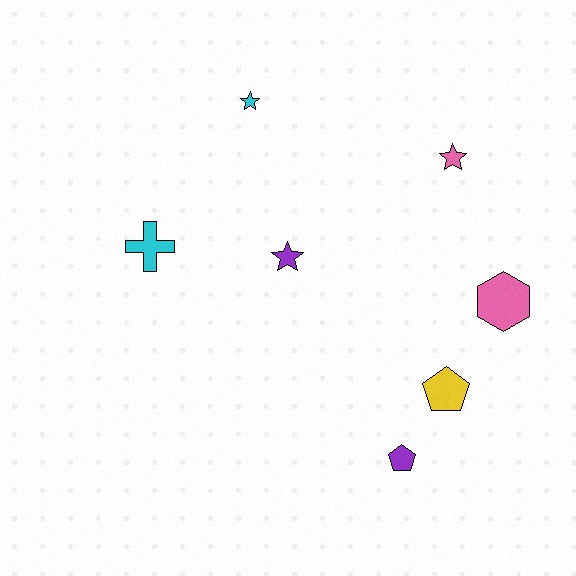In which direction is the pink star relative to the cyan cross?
The pink star is to the right of the cyan cross.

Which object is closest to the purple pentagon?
The yellow pentagon is closest to the purple pentagon.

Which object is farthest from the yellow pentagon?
The cyan star is farthest from the yellow pentagon.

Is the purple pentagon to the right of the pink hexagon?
No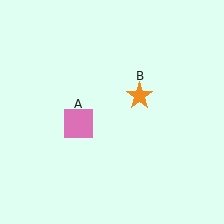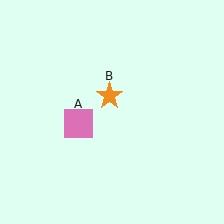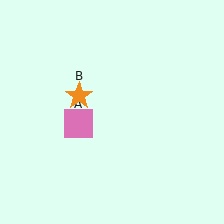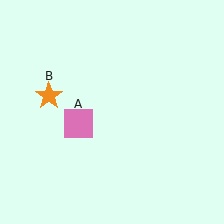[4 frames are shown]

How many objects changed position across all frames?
1 object changed position: orange star (object B).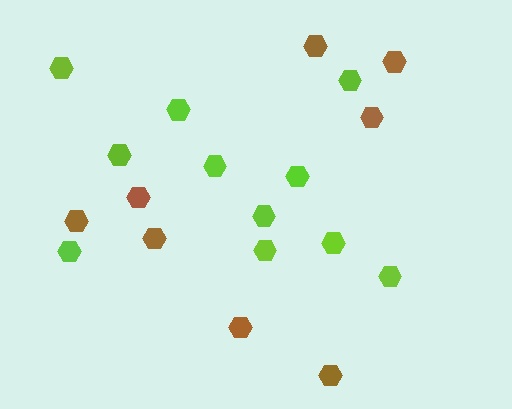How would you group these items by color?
There are 2 groups: one group of lime hexagons (11) and one group of brown hexagons (8).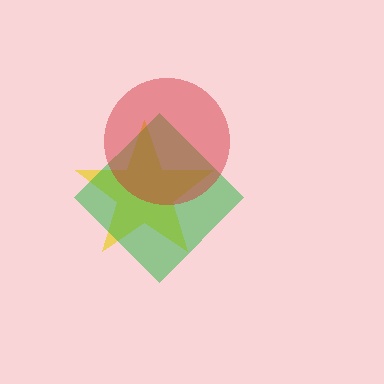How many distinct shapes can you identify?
There are 3 distinct shapes: a yellow star, a green diamond, a red circle.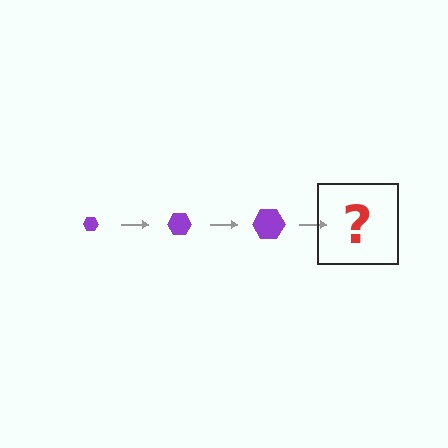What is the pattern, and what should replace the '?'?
The pattern is that the hexagon gets progressively larger each step. The '?' should be a purple hexagon, larger than the previous one.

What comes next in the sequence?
The next element should be a purple hexagon, larger than the previous one.